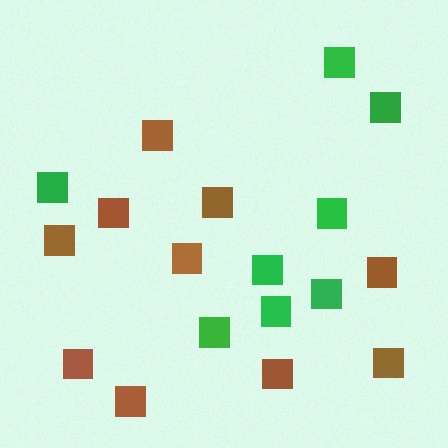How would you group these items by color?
There are 2 groups: one group of brown squares (10) and one group of green squares (8).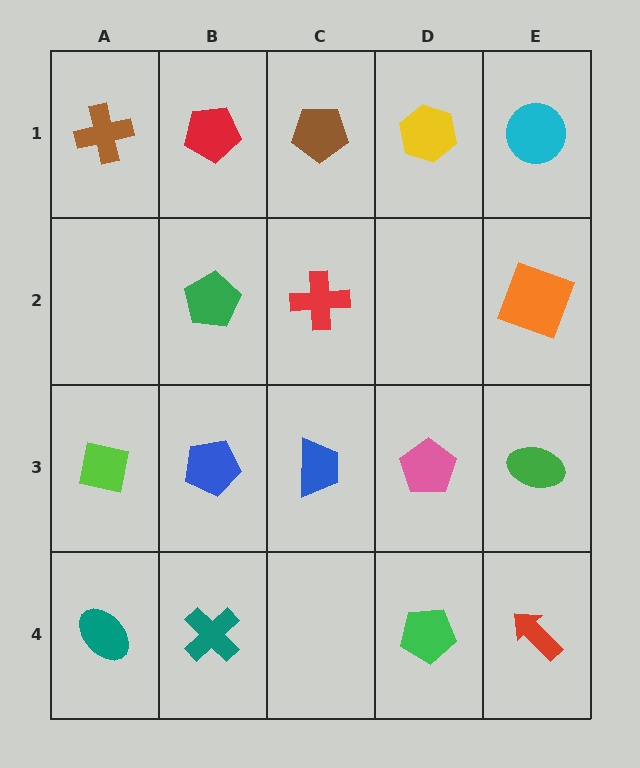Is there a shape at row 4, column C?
No, that cell is empty.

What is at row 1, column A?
A brown cross.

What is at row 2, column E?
An orange square.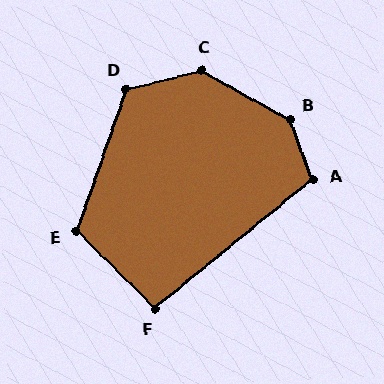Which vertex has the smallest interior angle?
F, at approximately 96 degrees.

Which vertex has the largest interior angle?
B, at approximately 140 degrees.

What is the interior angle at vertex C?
Approximately 137 degrees (obtuse).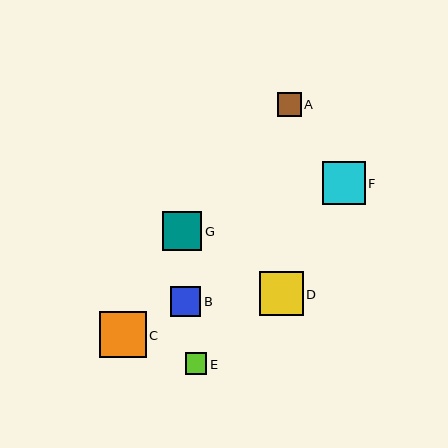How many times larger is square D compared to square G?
Square D is approximately 1.1 times the size of square G.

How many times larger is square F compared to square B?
Square F is approximately 1.4 times the size of square B.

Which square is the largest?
Square C is the largest with a size of approximately 47 pixels.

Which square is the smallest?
Square E is the smallest with a size of approximately 22 pixels.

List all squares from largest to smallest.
From largest to smallest: C, D, F, G, B, A, E.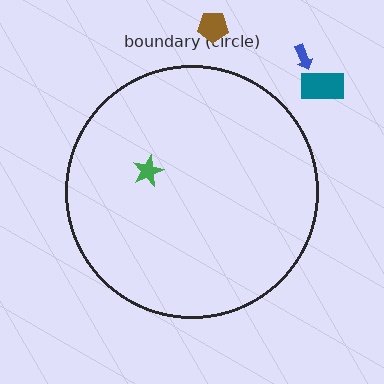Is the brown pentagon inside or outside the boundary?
Outside.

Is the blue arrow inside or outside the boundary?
Outside.